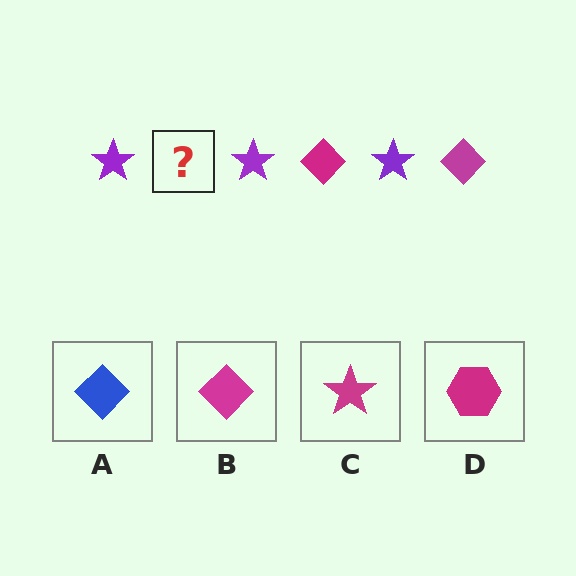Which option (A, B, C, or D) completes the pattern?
B.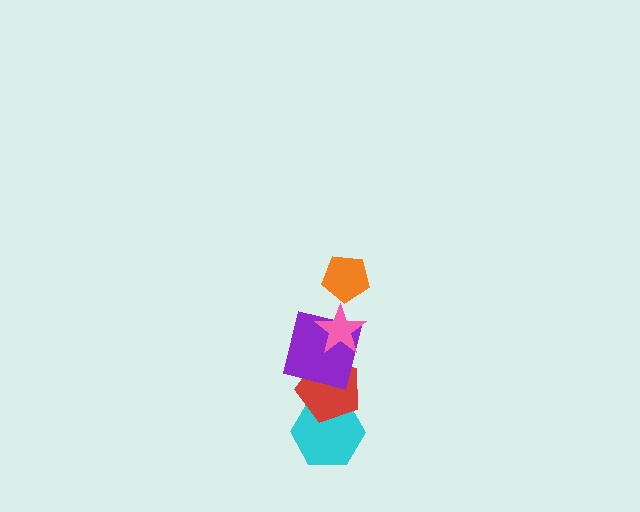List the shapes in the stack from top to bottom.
From top to bottom: the orange pentagon, the pink star, the purple square, the red pentagon, the cyan hexagon.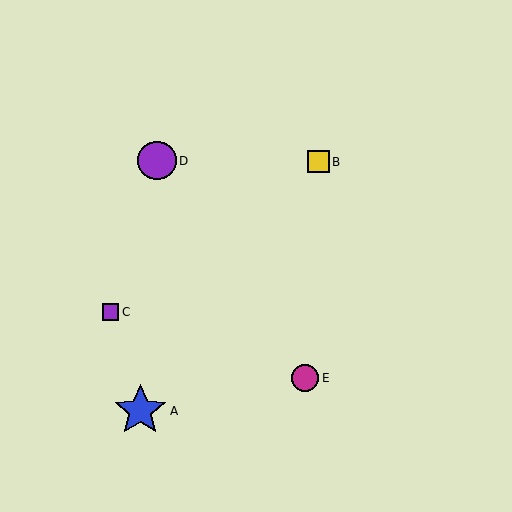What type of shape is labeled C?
Shape C is a purple square.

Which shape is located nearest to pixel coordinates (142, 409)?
The blue star (labeled A) at (140, 411) is nearest to that location.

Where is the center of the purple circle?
The center of the purple circle is at (157, 161).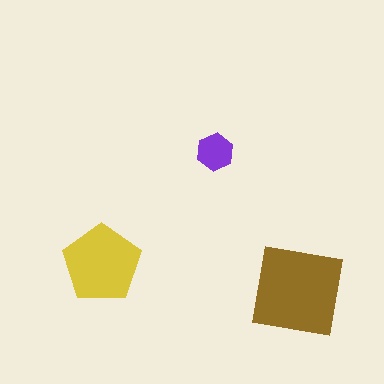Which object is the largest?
The brown square.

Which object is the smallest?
The purple hexagon.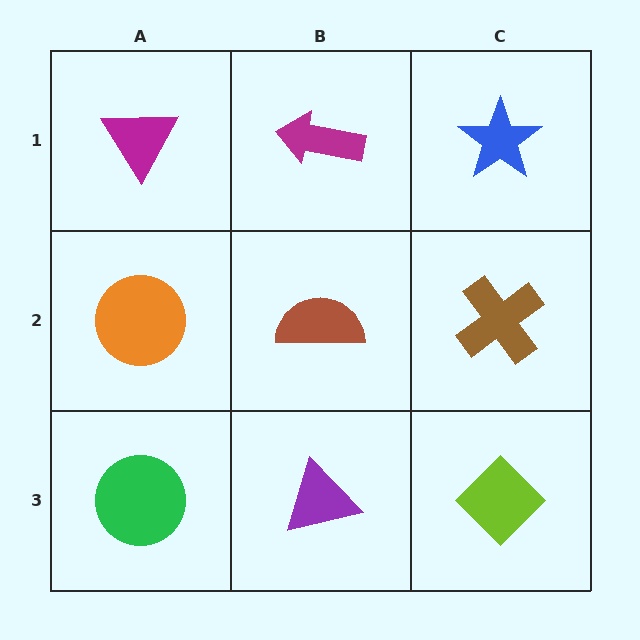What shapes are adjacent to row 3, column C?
A brown cross (row 2, column C), a purple triangle (row 3, column B).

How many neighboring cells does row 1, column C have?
2.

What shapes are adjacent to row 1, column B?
A brown semicircle (row 2, column B), a magenta triangle (row 1, column A), a blue star (row 1, column C).